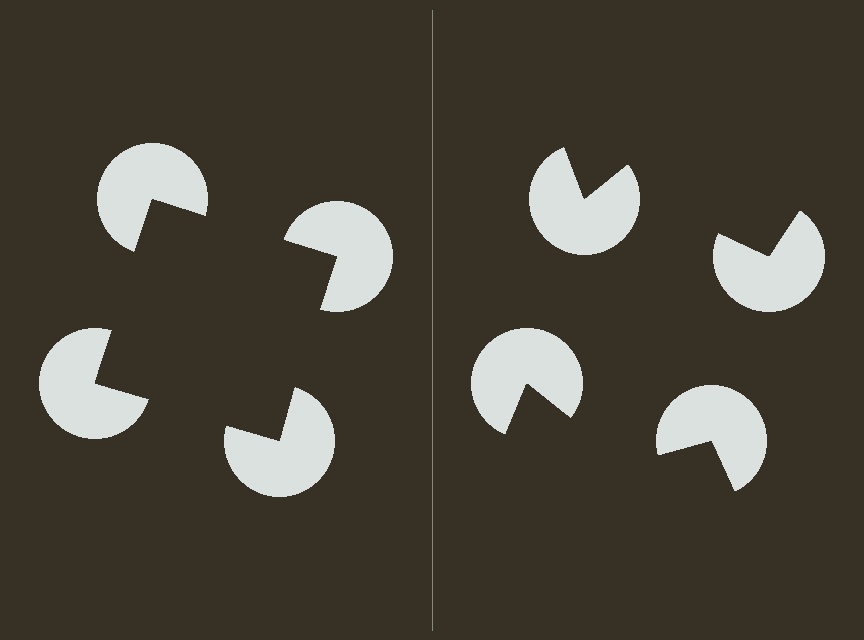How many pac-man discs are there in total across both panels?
8 — 4 on each side.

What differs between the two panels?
The pac-man discs are positioned identically on both sides; only the wedge orientations differ. On the left they align to a square; on the right they are misaligned.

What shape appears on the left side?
An illusory square.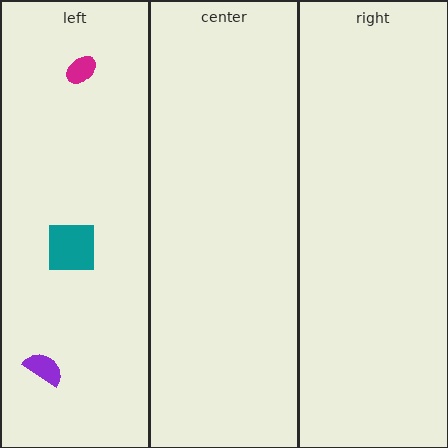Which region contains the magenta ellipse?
The left region.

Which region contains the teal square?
The left region.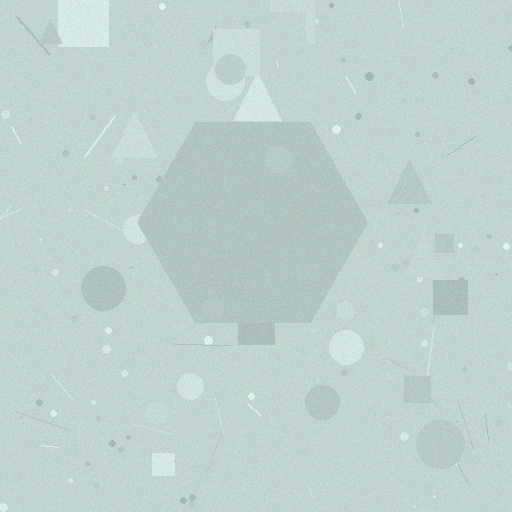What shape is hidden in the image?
A hexagon is hidden in the image.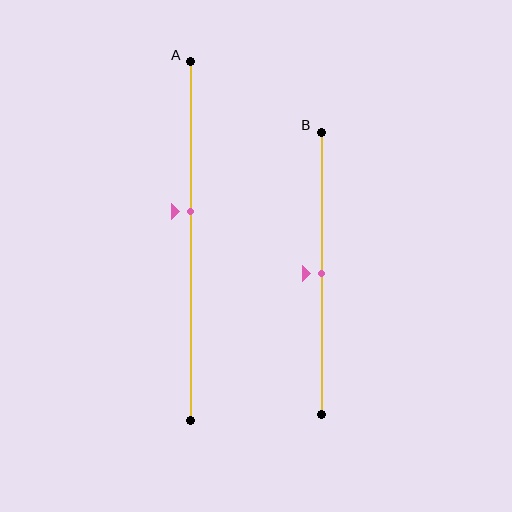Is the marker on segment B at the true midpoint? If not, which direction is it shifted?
Yes, the marker on segment B is at the true midpoint.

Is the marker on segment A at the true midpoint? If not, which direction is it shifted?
No, the marker on segment A is shifted upward by about 8% of the segment length.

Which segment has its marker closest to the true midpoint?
Segment B has its marker closest to the true midpoint.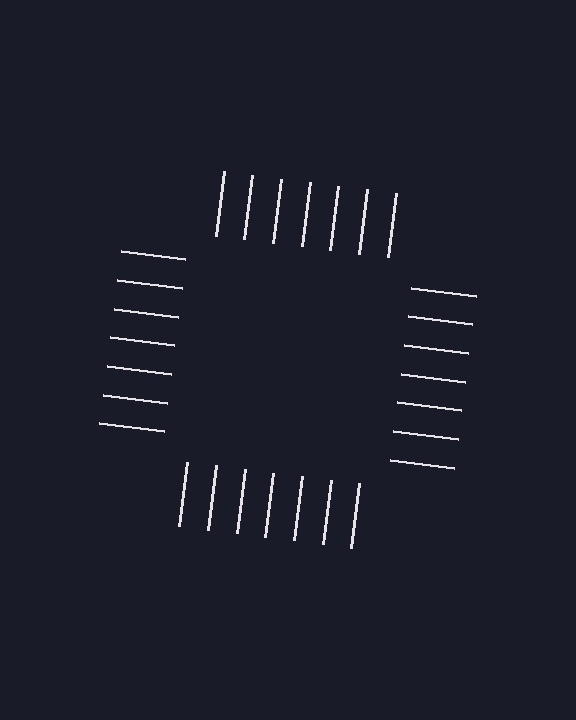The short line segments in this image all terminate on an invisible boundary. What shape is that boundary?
An illusory square — the line segments terminate on its edges but no continuous stroke is drawn.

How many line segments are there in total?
28 — 7 along each of the 4 edges.